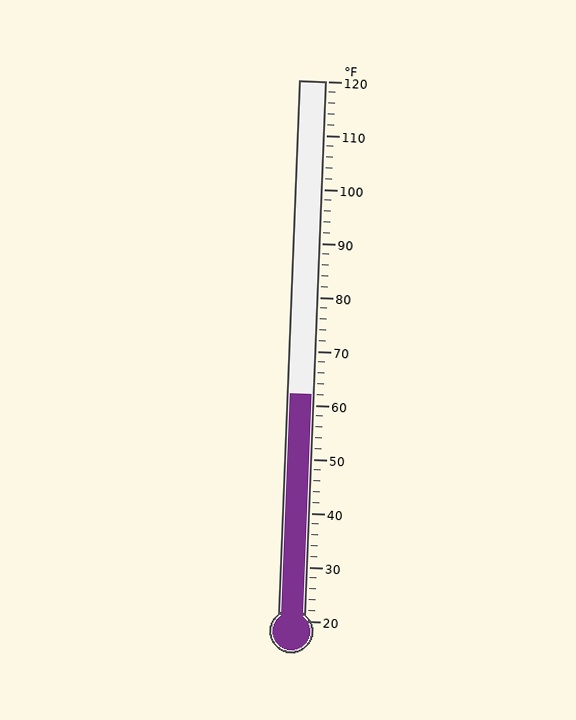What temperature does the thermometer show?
The thermometer shows approximately 62°F.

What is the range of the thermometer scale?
The thermometer scale ranges from 20°F to 120°F.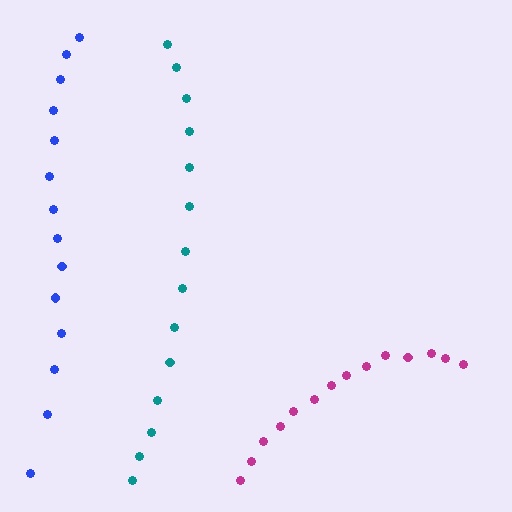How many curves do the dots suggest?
There are 3 distinct paths.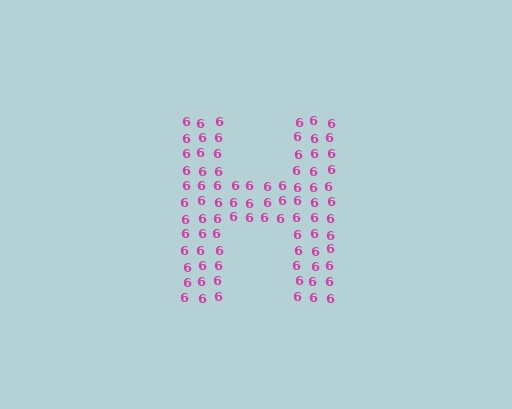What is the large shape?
The large shape is the letter H.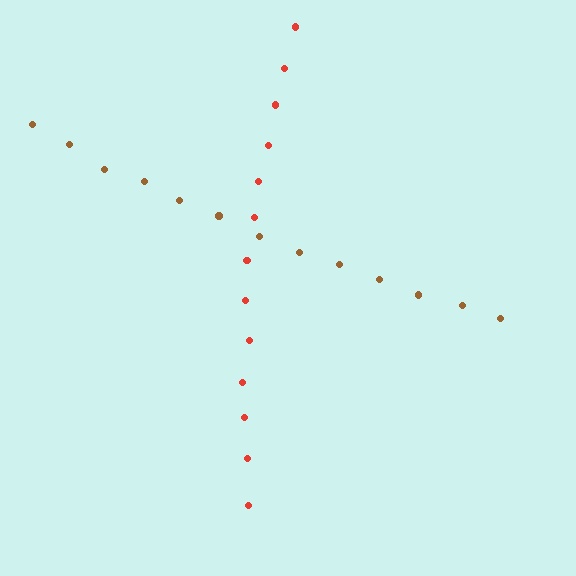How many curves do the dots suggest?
There are 2 distinct paths.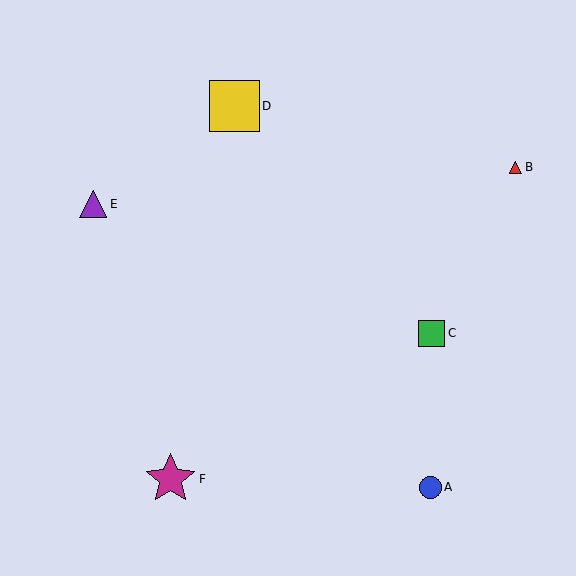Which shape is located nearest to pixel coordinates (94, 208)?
The purple triangle (labeled E) at (93, 204) is nearest to that location.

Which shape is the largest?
The magenta star (labeled F) is the largest.